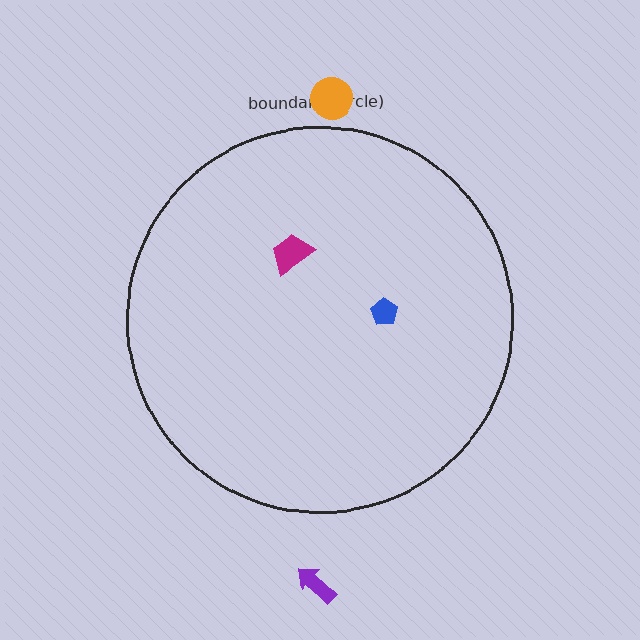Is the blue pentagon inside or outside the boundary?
Inside.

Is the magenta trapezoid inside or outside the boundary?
Inside.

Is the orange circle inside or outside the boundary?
Outside.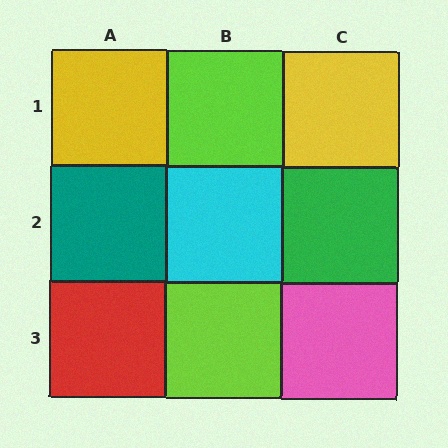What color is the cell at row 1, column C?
Yellow.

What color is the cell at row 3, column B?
Lime.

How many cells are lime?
2 cells are lime.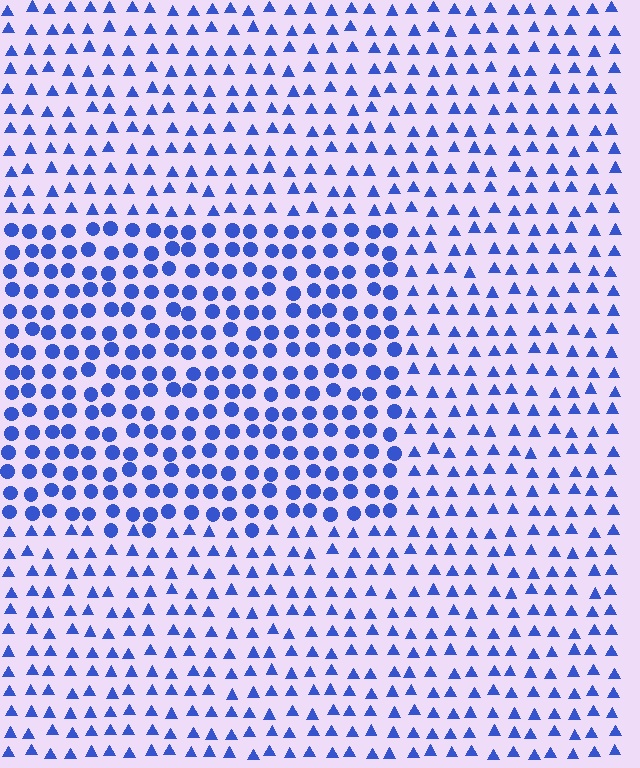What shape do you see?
I see a rectangle.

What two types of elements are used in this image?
The image uses circles inside the rectangle region and triangles outside it.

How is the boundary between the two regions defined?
The boundary is defined by a change in element shape: circles inside vs. triangles outside. All elements share the same color and spacing.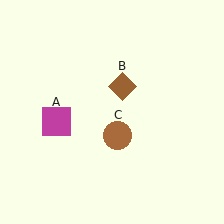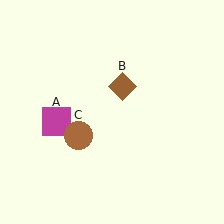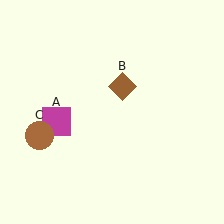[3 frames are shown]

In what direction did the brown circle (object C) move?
The brown circle (object C) moved left.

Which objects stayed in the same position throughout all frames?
Magenta square (object A) and brown diamond (object B) remained stationary.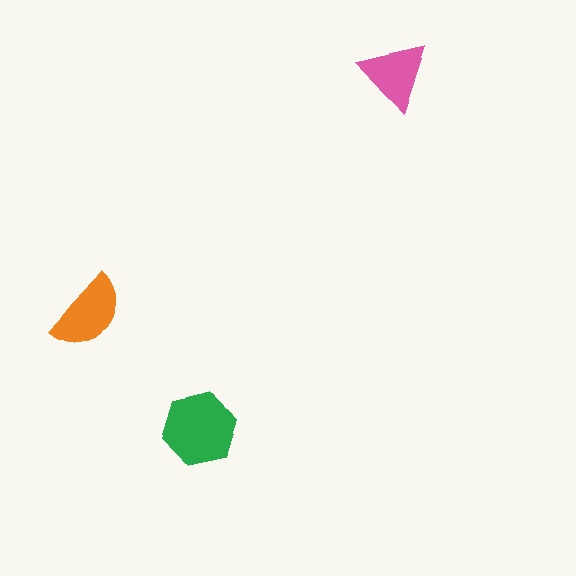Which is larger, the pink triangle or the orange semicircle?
The orange semicircle.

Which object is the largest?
The green hexagon.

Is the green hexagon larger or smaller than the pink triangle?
Larger.